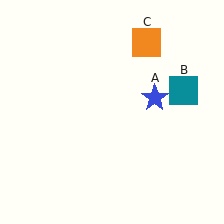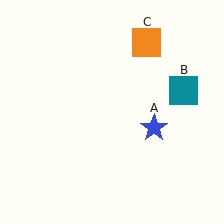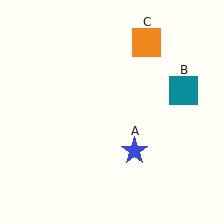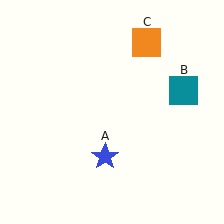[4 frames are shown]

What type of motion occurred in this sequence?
The blue star (object A) rotated clockwise around the center of the scene.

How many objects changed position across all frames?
1 object changed position: blue star (object A).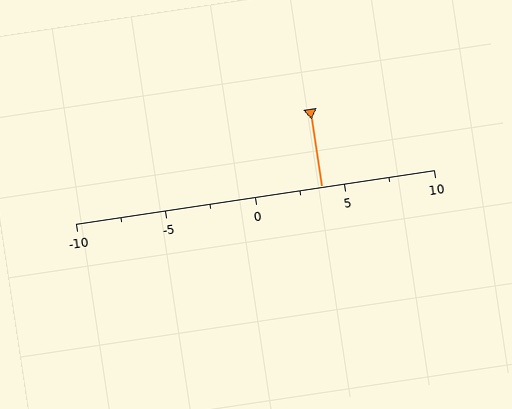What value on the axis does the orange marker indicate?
The marker indicates approximately 3.8.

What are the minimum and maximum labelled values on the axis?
The axis runs from -10 to 10.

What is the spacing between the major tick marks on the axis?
The major ticks are spaced 5 apart.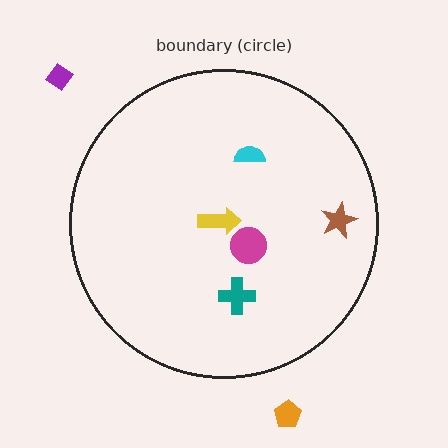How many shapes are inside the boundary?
5 inside, 2 outside.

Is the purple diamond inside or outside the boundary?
Outside.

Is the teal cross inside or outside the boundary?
Inside.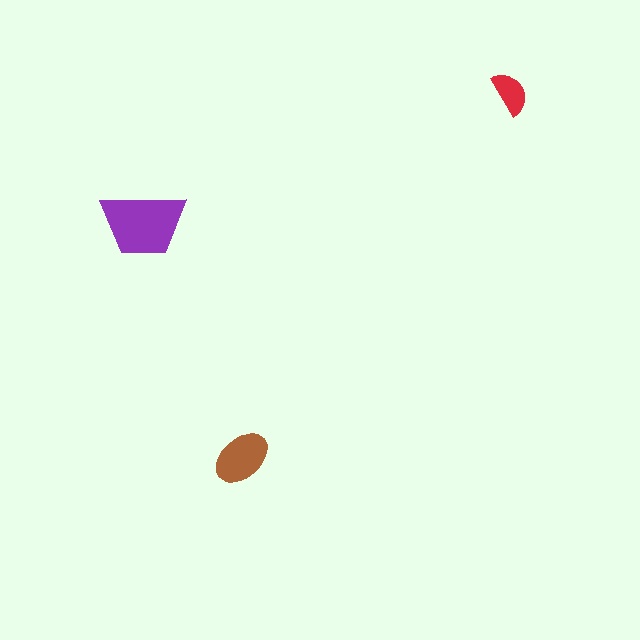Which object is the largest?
The purple trapezoid.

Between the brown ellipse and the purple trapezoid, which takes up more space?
The purple trapezoid.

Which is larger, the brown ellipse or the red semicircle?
The brown ellipse.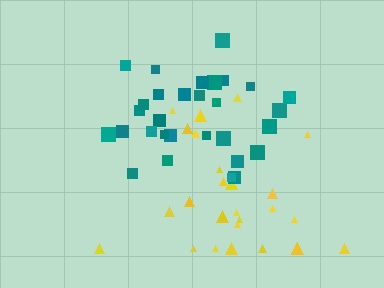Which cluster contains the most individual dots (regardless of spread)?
Teal (30).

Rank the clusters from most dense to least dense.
teal, yellow.